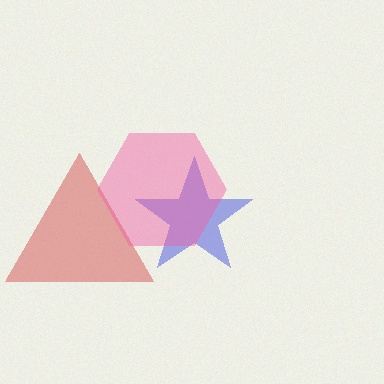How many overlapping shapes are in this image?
There are 3 overlapping shapes in the image.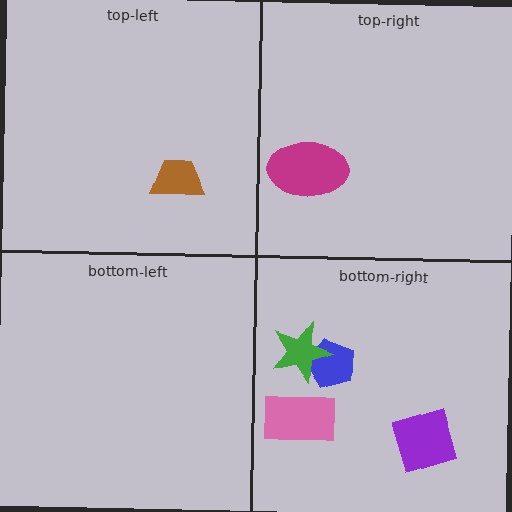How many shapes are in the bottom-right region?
4.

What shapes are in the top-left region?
The brown trapezoid.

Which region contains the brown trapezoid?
The top-left region.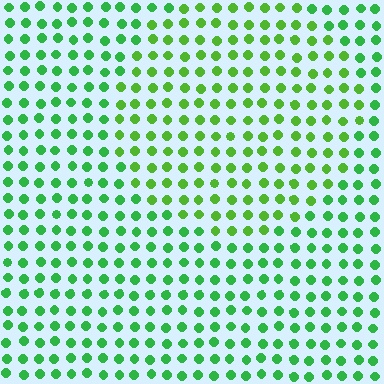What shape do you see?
I see a circle.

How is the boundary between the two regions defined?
The boundary is defined purely by a slight shift in hue (about 25 degrees). Spacing, size, and orientation are identical on both sides.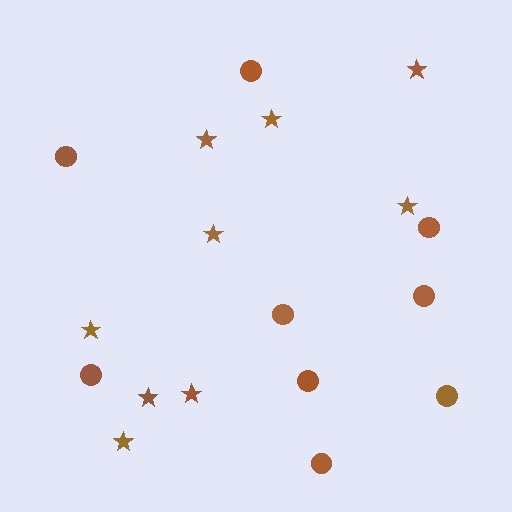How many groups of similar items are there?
There are 2 groups: one group of circles (9) and one group of stars (9).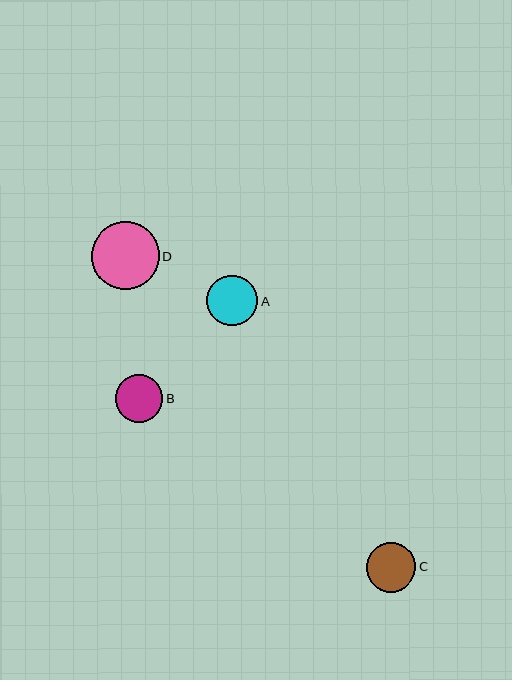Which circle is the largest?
Circle D is the largest with a size of approximately 68 pixels.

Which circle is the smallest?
Circle B is the smallest with a size of approximately 48 pixels.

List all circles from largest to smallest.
From largest to smallest: D, A, C, B.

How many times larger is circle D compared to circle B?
Circle D is approximately 1.4 times the size of circle B.